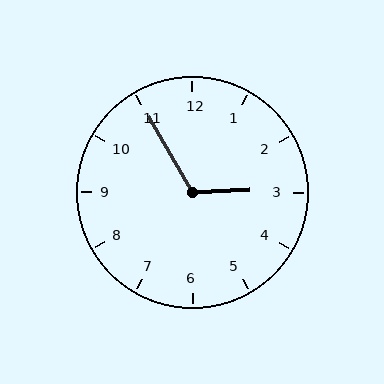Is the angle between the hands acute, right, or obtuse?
It is obtuse.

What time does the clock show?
2:55.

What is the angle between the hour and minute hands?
Approximately 118 degrees.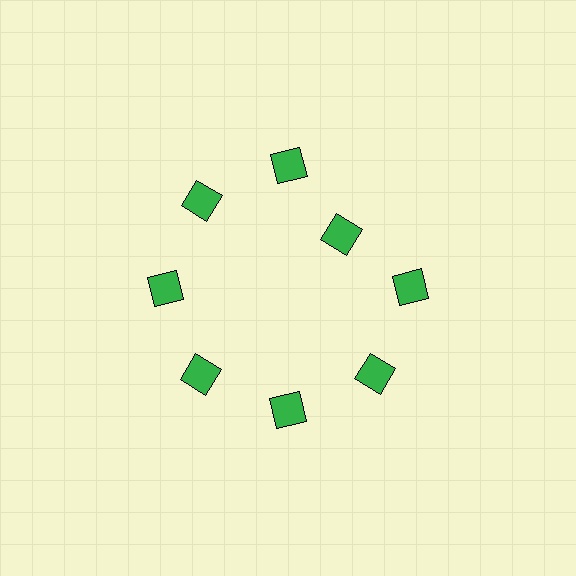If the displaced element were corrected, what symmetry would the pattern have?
It would have 8-fold rotational symmetry — the pattern would map onto itself every 45 degrees.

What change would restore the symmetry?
The symmetry would be restored by moving it outward, back onto the ring so that all 8 diamonds sit at equal angles and equal distance from the center.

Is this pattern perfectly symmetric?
No. The 8 green diamonds are arranged in a ring, but one element near the 2 o'clock position is pulled inward toward the center, breaking the 8-fold rotational symmetry.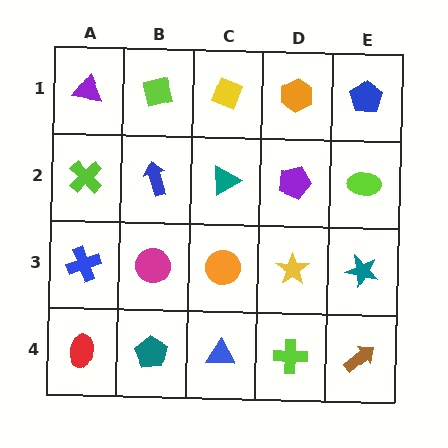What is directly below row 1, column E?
A lime ellipse.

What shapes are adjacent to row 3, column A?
A lime cross (row 2, column A), a red ellipse (row 4, column A), a magenta circle (row 3, column B).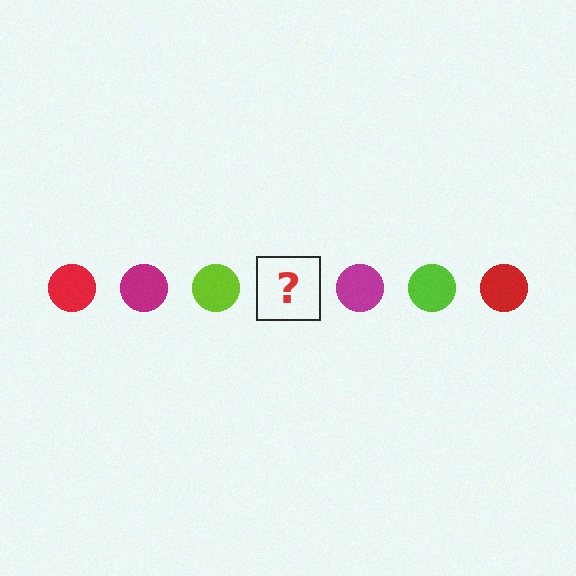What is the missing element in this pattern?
The missing element is a red circle.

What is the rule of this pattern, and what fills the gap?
The rule is that the pattern cycles through red, magenta, lime circles. The gap should be filled with a red circle.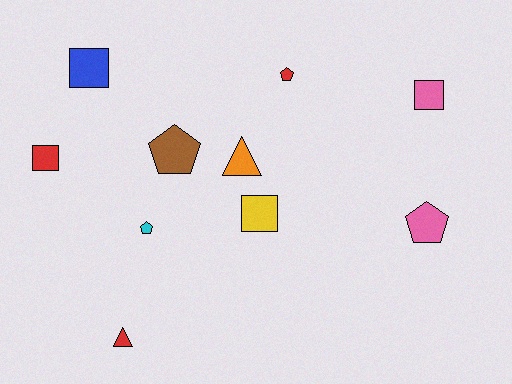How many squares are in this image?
There are 4 squares.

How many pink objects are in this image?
There are 2 pink objects.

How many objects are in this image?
There are 10 objects.